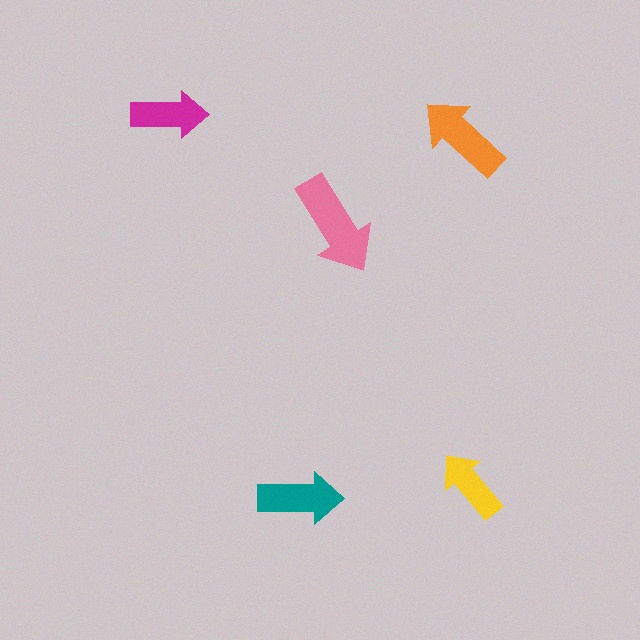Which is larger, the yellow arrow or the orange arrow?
The orange one.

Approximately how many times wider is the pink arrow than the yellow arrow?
About 1.5 times wider.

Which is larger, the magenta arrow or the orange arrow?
The orange one.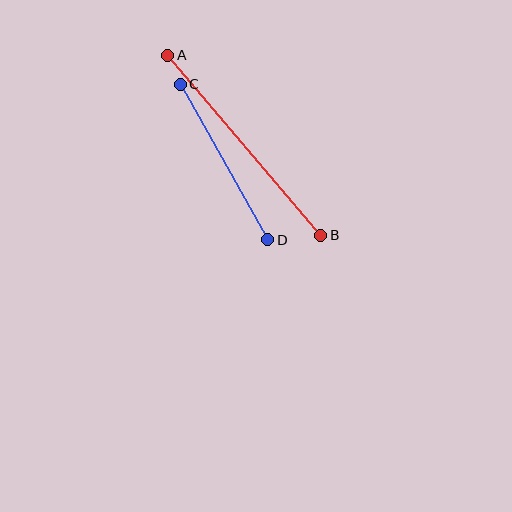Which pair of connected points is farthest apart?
Points A and B are farthest apart.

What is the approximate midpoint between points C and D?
The midpoint is at approximately (224, 162) pixels.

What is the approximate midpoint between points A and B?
The midpoint is at approximately (244, 145) pixels.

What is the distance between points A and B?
The distance is approximately 236 pixels.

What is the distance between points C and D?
The distance is approximately 178 pixels.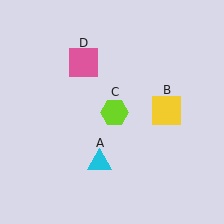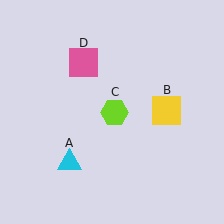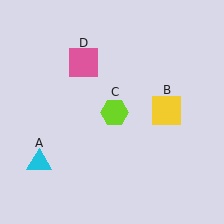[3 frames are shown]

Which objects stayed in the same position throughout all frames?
Yellow square (object B) and lime hexagon (object C) and pink square (object D) remained stationary.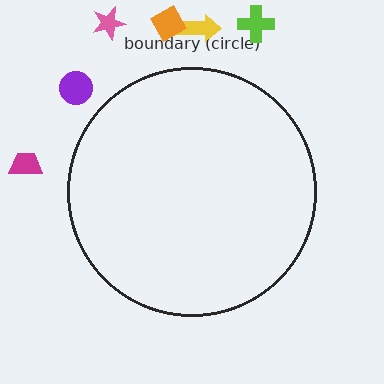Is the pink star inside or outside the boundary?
Outside.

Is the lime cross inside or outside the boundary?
Outside.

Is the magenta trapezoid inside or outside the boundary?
Outside.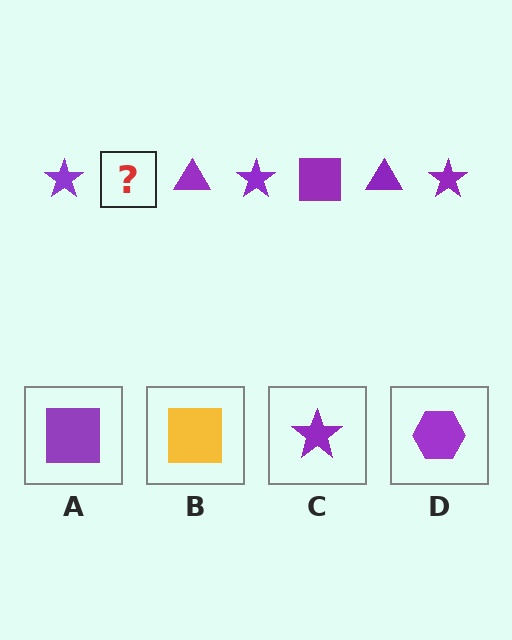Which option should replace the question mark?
Option A.